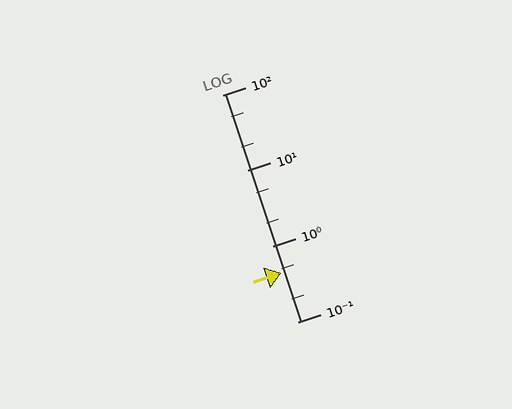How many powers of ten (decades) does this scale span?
The scale spans 3 decades, from 0.1 to 100.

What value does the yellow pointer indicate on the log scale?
The pointer indicates approximately 0.44.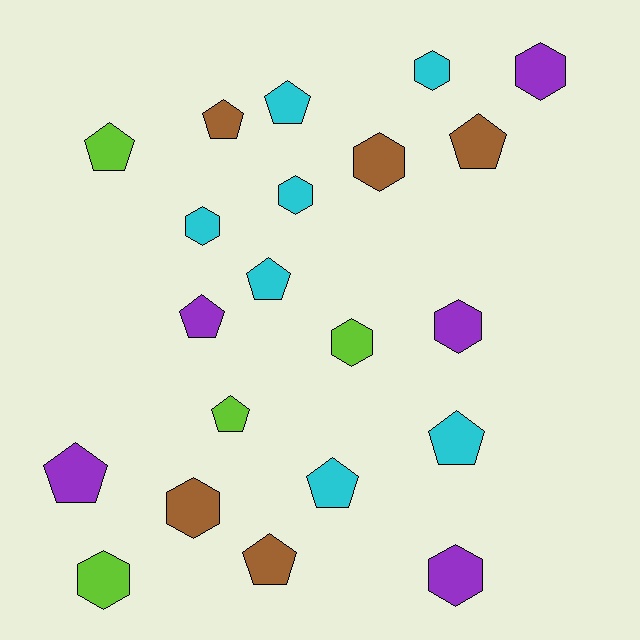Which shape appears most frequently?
Pentagon, with 11 objects.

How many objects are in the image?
There are 21 objects.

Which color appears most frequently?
Cyan, with 7 objects.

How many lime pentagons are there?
There are 2 lime pentagons.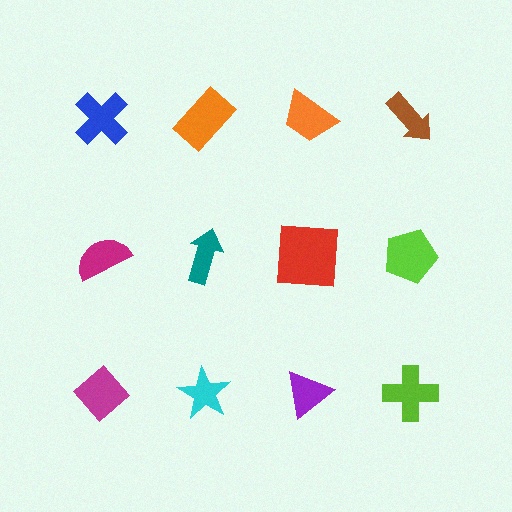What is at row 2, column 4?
A lime pentagon.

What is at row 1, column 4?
A brown arrow.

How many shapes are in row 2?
4 shapes.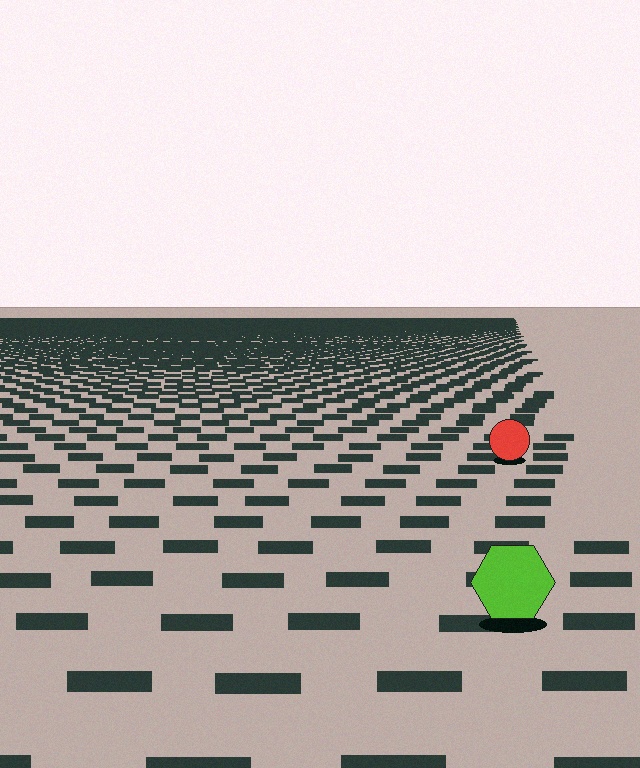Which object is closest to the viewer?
The lime hexagon is closest. The texture marks near it are larger and more spread out.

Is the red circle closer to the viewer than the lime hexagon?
No. The lime hexagon is closer — you can tell from the texture gradient: the ground texture is coarser near it.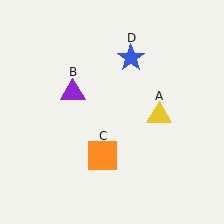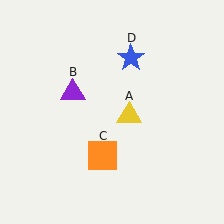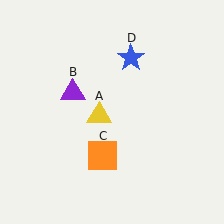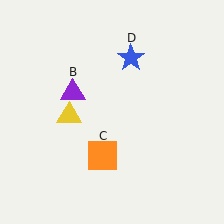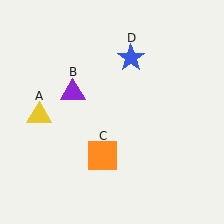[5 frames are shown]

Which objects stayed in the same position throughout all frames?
Purple triangle (object B) and orange square (object C) and blue star (object D) remained stationary.